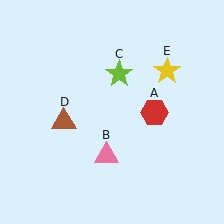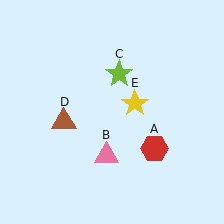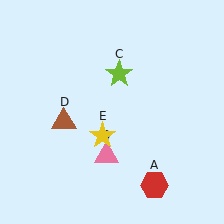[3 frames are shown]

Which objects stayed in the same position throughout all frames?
Pink triangle (object B) and lime star (object C) and brown triangle (object D) remained stationary.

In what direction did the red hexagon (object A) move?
The red hexagon (object A) moved down.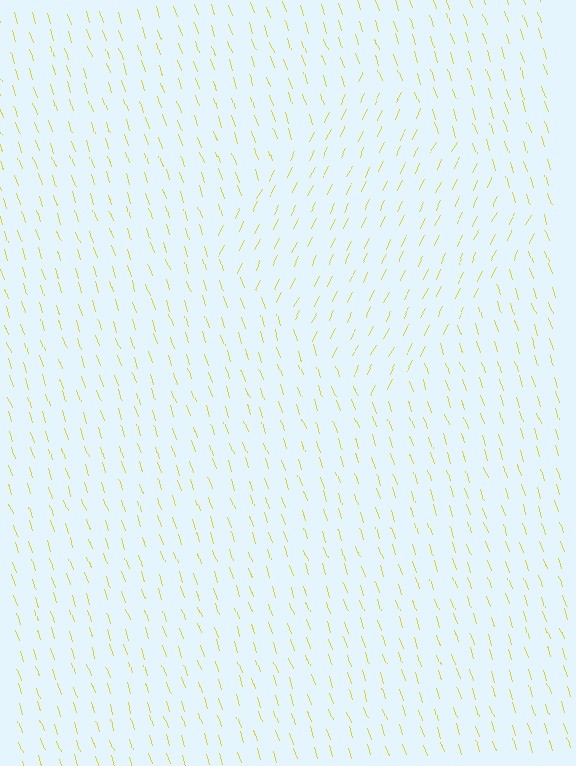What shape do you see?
I see a diamond.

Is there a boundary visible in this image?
Yes, there is a texture boundary formed by a change in line orientation.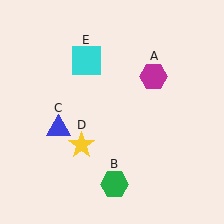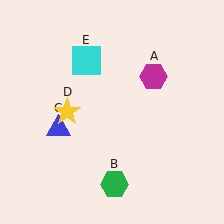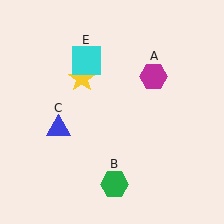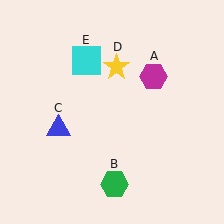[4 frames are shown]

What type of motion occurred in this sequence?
The yellow star (object D) rotated clockwise around the center of the scene.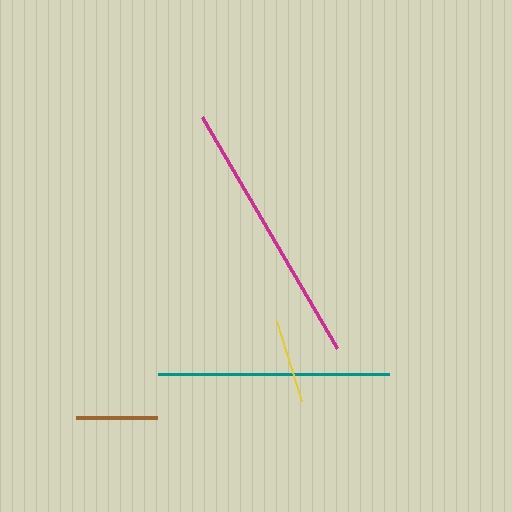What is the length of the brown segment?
The brown segment is approximately 81 pixels long.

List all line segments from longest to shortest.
From longest to shortest: magenta, teal, yellow, brown.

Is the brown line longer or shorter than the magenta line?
The magenta line is longer than the brown line.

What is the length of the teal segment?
The teal segment is approximately 231 pixels long.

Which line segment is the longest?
The magenta line is the longest at approximately 267 pixels.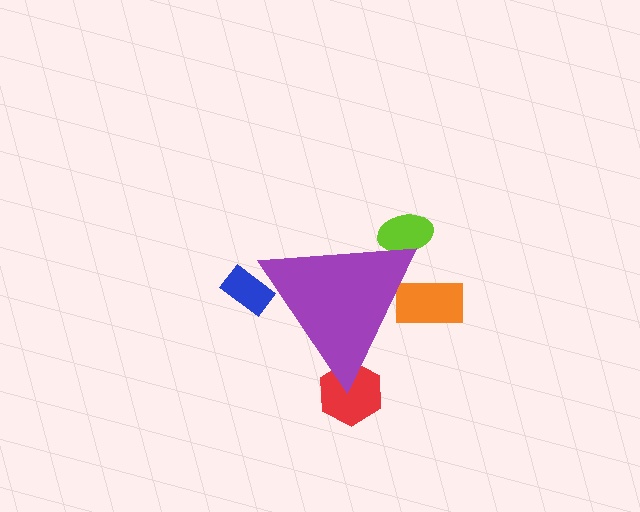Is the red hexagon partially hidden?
Yes, the red hexagon is partially hidden behind the purple triangle.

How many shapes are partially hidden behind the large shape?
4 shapes are partially hidden.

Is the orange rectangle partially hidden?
Yes, the orange rectangle is partially hidden behind the purple triangle.